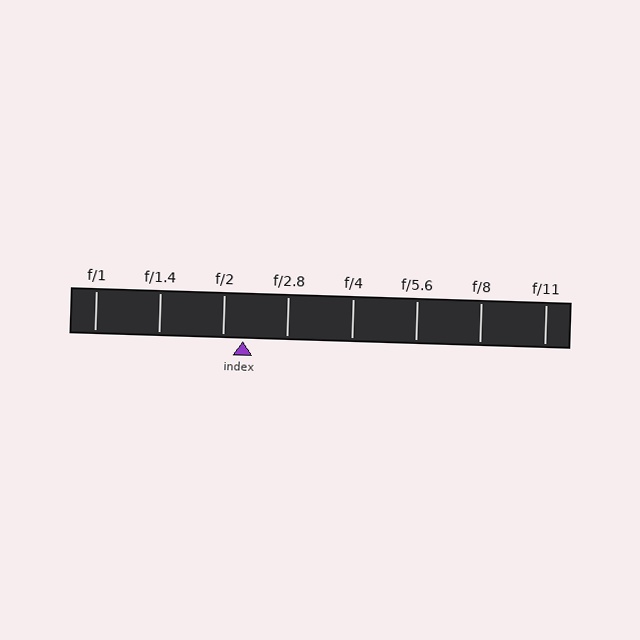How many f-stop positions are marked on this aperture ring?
There are 8 f-stop positions marked.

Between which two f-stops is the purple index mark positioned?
The index mark is between f/2 and f/2.8.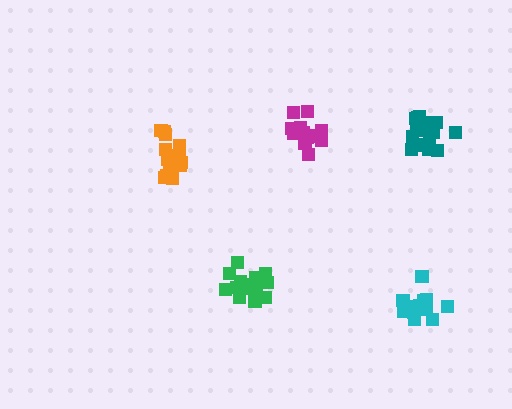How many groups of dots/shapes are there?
There are 5 groups.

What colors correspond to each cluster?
The clusters are colored: cyan, green, orange, magenta, teal.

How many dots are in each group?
Group 1: 16 dots, Group 2: 15 dots, Group 3: 17 dots, Group 4: 15 dots, Group 5: 18 dots (81 total).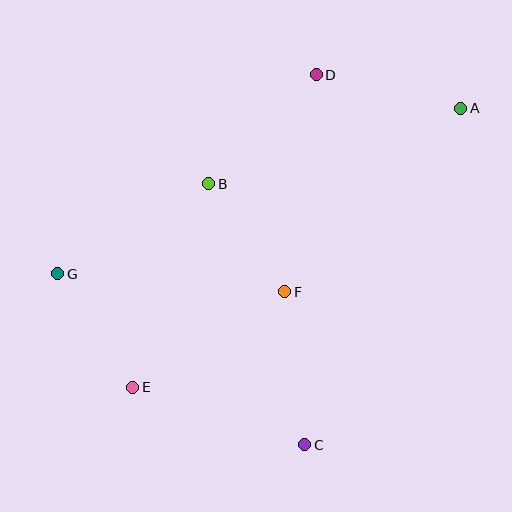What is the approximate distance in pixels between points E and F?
The distance between E and F is approximately 180 pixels.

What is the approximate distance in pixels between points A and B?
The distance between A and B is approximately 263 pixels.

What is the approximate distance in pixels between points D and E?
The distance between D and E is approximately 362 pixels.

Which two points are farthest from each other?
Points A and G are farthest from each other.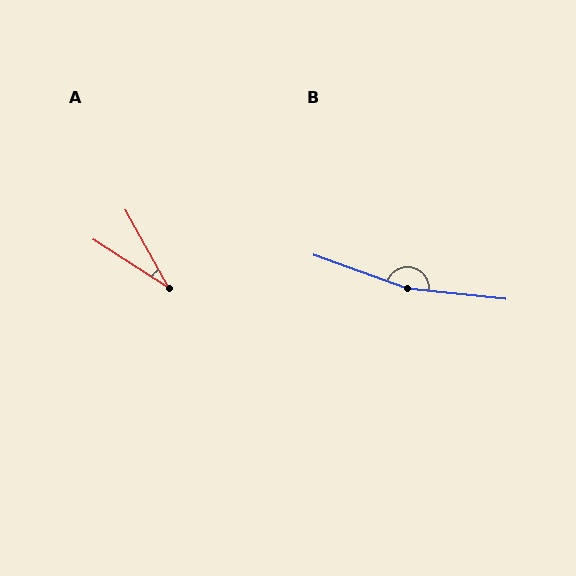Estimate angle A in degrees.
Approximately 29 degrees.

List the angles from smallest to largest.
A (29°), B (166°).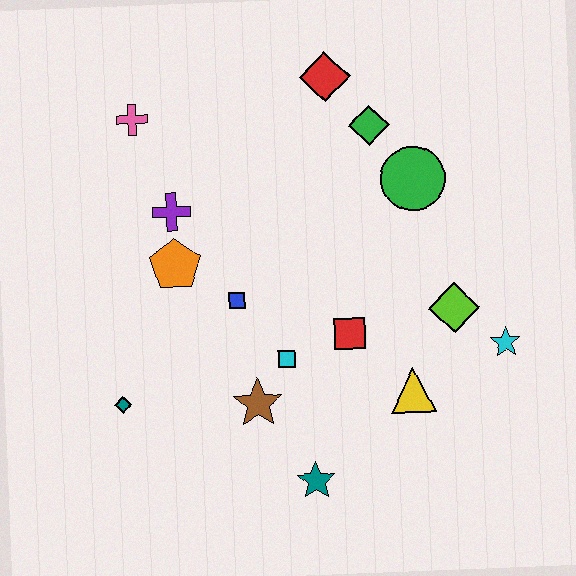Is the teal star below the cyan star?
Yes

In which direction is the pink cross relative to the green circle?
The pink cross is to the left of the green circle.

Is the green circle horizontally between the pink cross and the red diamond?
No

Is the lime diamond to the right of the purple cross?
Yes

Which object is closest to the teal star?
The brown star is closest to the teal star.